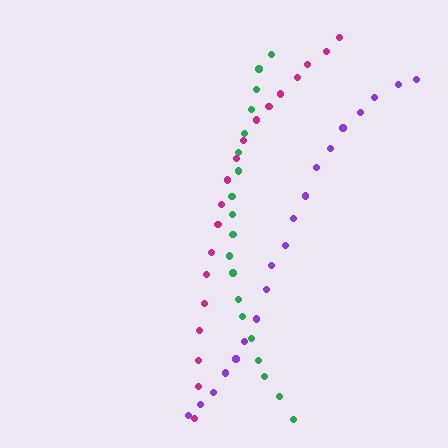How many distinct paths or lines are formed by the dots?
There are 3 distinct paths.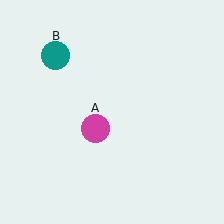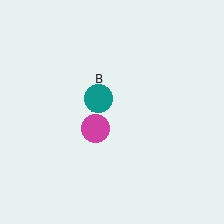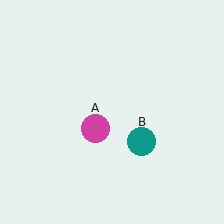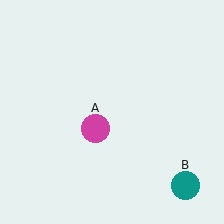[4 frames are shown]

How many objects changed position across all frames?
1 object changed position: teal circle (object B).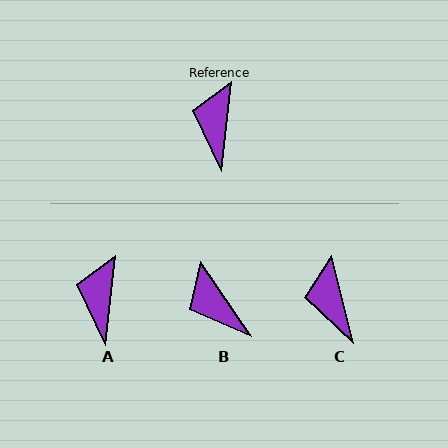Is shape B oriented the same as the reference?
No, it is off by about 40 degrees.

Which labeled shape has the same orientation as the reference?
A.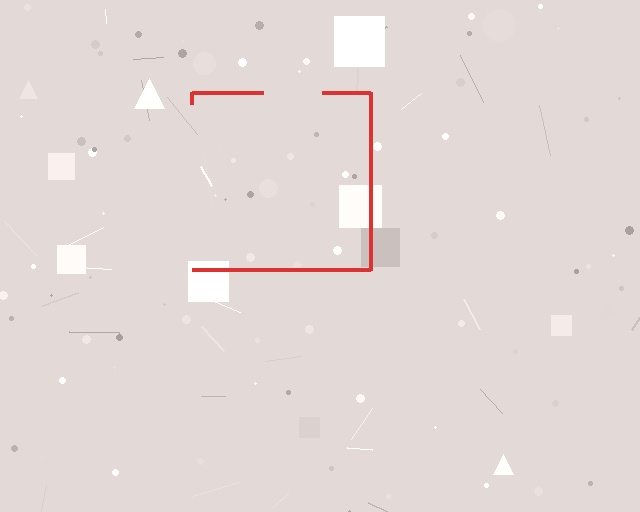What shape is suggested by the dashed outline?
The dashed outline suggests a square.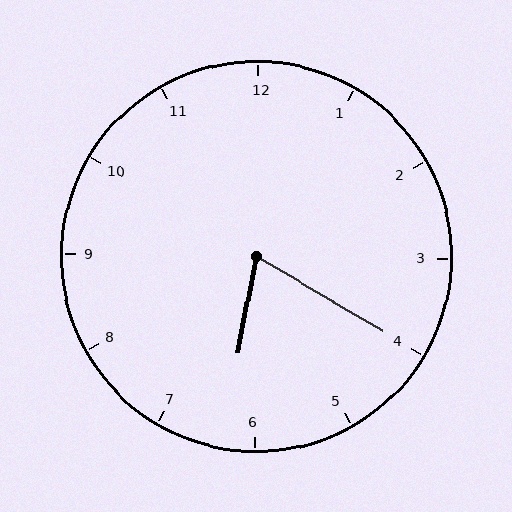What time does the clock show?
6:20.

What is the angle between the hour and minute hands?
Approximately 70 degrees.